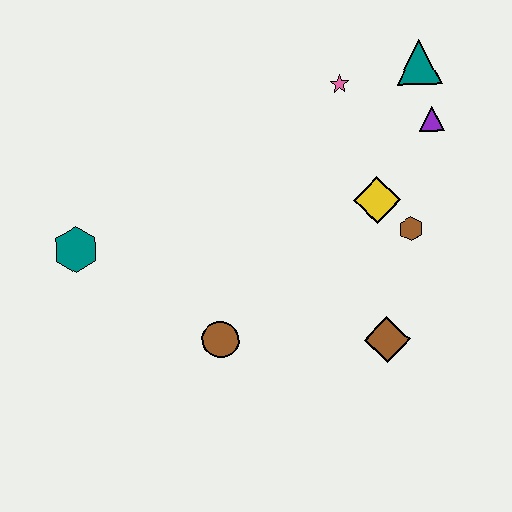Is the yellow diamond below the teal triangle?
Yes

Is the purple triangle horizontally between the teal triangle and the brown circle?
No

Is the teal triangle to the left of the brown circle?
No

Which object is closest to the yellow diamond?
The brown hexagon is closest to the yellow diamond.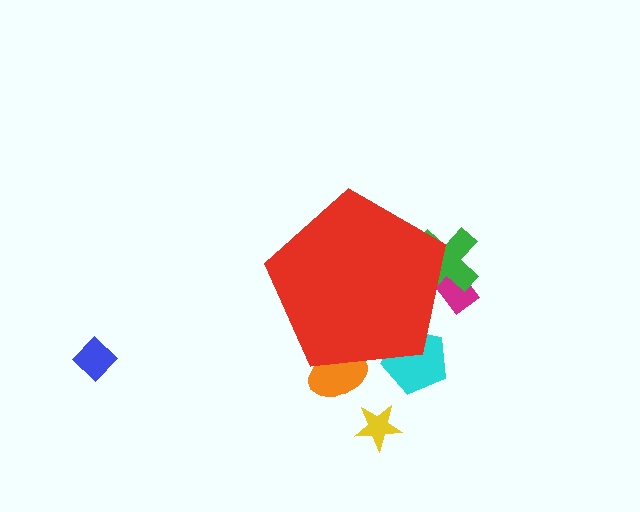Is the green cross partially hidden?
Yes, the green cross is partially hidden behind the red pentagon.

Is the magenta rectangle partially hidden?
Yes, the magenta rectangle is partially hidden behind the red pentagon.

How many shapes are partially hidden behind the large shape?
4 shapes are partially hidden.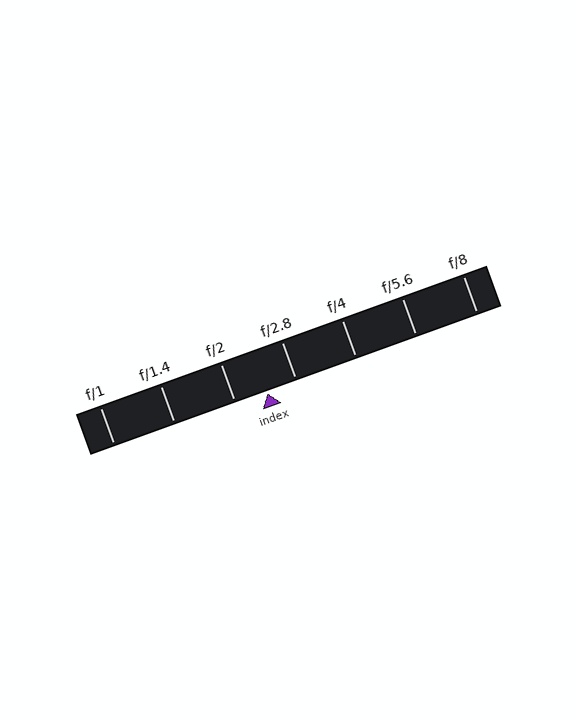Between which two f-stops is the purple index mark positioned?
The index mark is between f/2 and f/2.8.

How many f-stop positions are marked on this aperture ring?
There are 7 f-stop positions marked.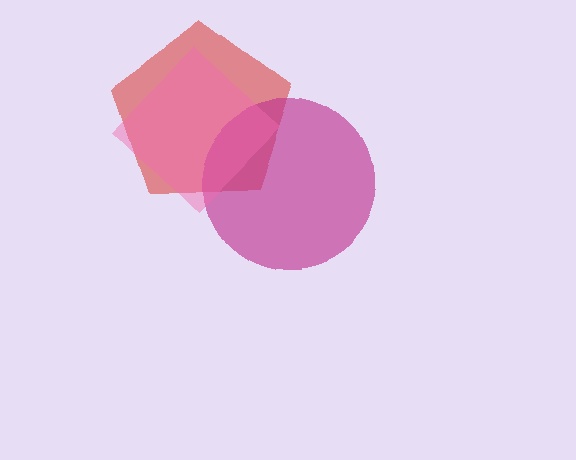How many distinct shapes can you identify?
There are 3 distinct shapes: a red pentagon, a magenta circle, a pink diamond.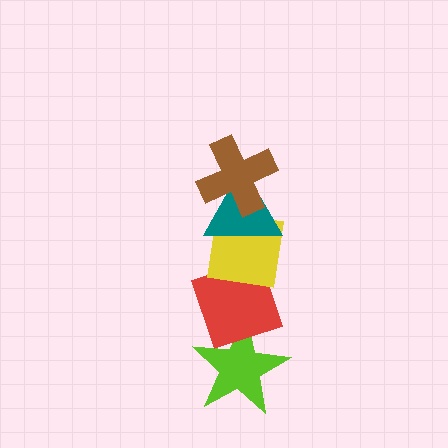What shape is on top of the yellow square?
The teal triangle is on top of the yellow square.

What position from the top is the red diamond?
The red diamond is 4th from the top.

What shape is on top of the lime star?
The red diamond is on top of the lime star.